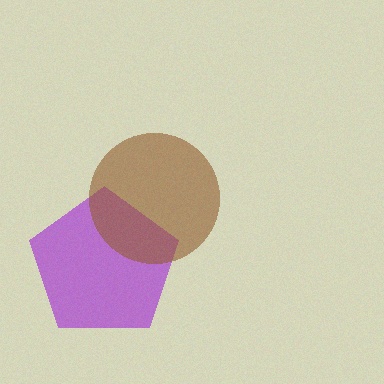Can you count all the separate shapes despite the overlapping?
Yes, there are 2 separate shapes.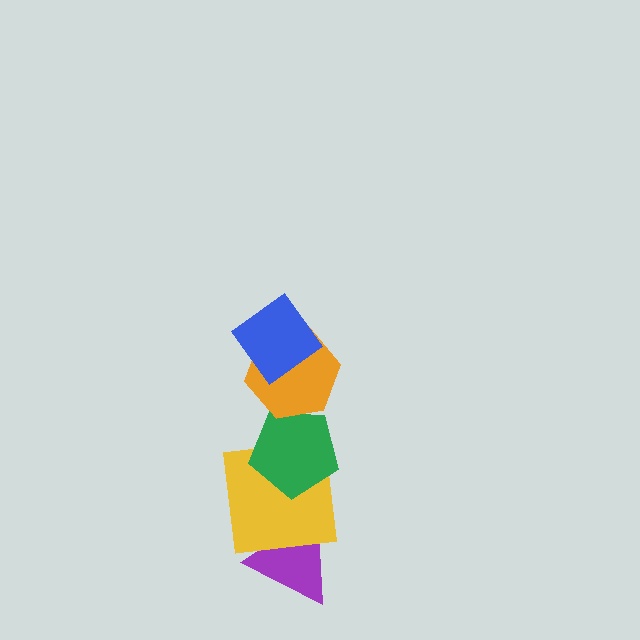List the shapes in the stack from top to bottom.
From top to bottom: the blue diamond, the orange hexagon, the green pentagon, the yellow square, the purple triangle.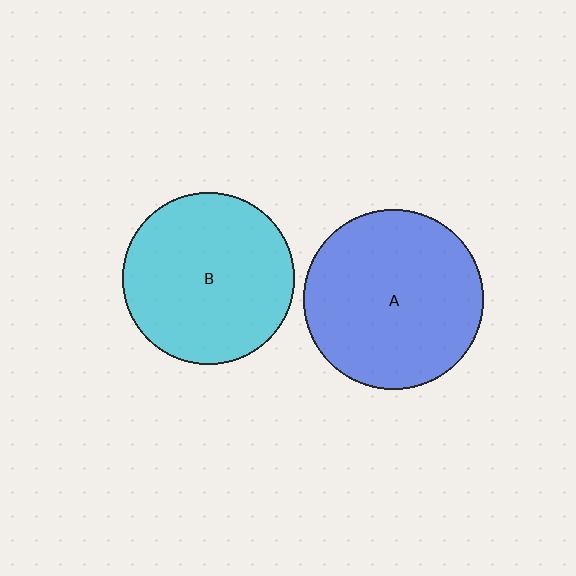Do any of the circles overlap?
No, none of the circles overlap.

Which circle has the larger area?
Circle A (blue).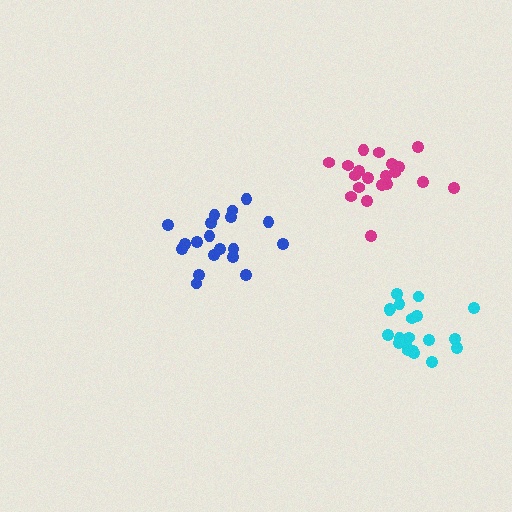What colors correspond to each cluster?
The clusters are colored: magenta, blue, cyan.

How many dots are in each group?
Group 1: 20 dots, Group 2: 19 dots, Group 3: 20 dots (59 total).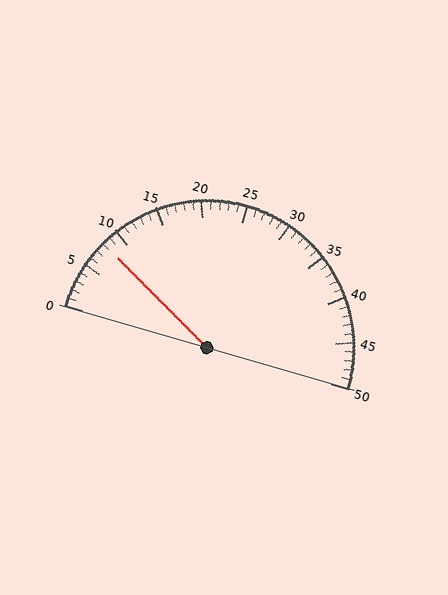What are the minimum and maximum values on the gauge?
The gauge ranges from 0 to 50.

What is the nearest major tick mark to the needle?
The nearest major tick mark is 10.